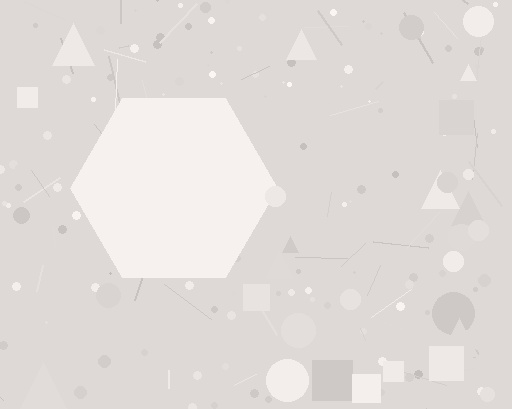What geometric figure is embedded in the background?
A hexagon is embedded in the background.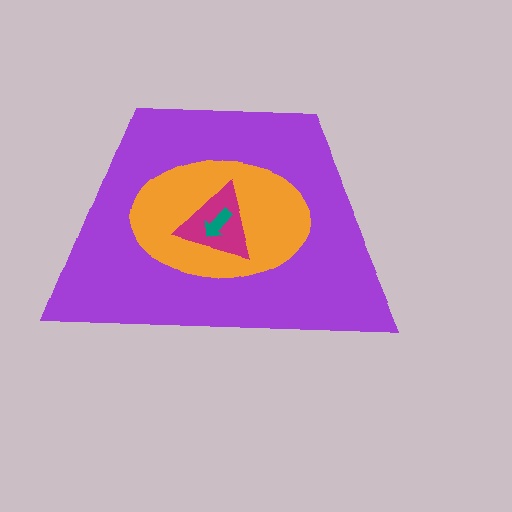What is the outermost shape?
The purple trapezoid.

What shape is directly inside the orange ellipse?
The magenta triangle.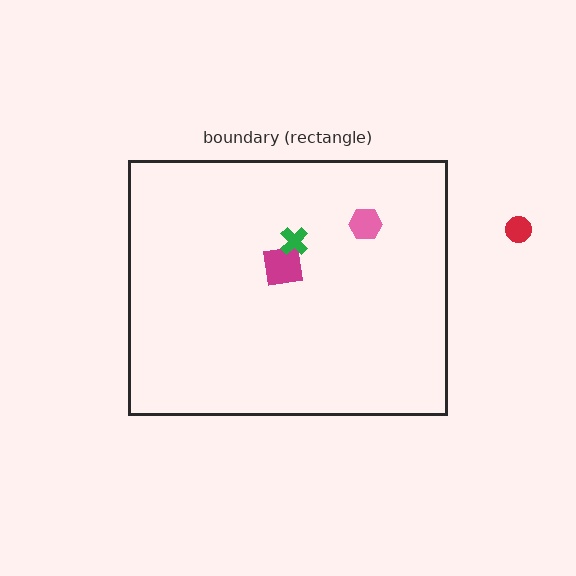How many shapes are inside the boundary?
3 inside, 1 outside.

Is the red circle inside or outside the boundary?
Outside.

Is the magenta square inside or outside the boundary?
Inside.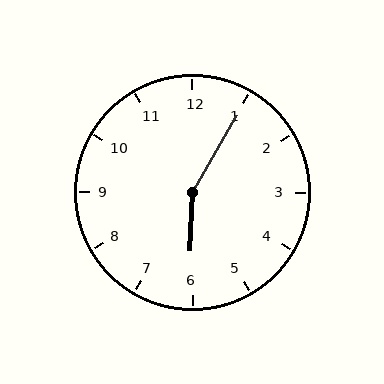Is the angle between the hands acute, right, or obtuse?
It is obtuse.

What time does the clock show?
6:05.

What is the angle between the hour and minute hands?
Approximately 152 degrees.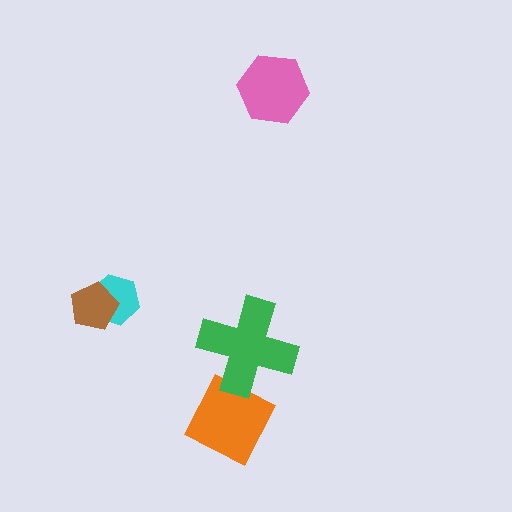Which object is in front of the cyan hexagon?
The brown pentagon is in front of the cyan hexagon.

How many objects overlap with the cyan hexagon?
1 object overlaps with the cyan hexagon.